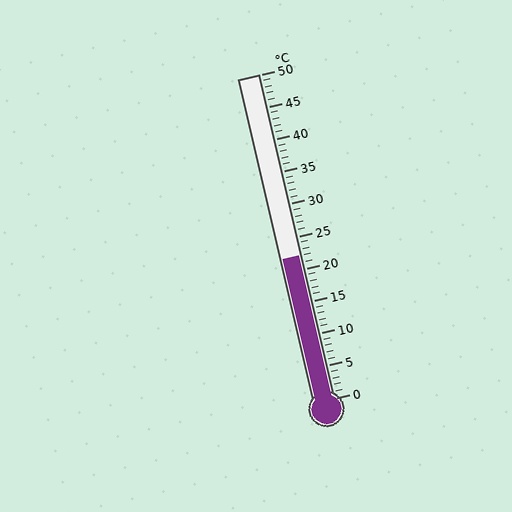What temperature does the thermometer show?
The thermometer shows approximately 22°C.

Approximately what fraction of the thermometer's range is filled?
The thermometer is filled to approximately 45% of its range.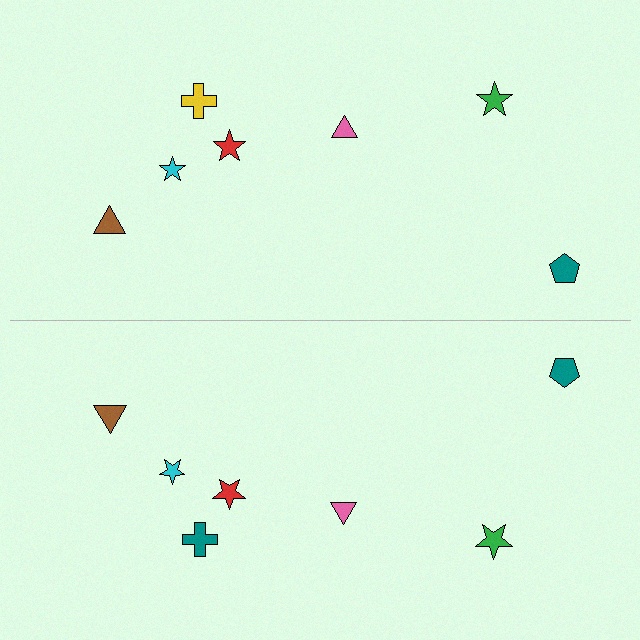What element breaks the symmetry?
The teal cross on the bottom side breaks the symmetry — its mirror counterpart is yellow.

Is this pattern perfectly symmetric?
No, the pattern is not perfectly symmetric. The teal cross on the bottom side breaks the symmetry — its mirror counterpart is yellow.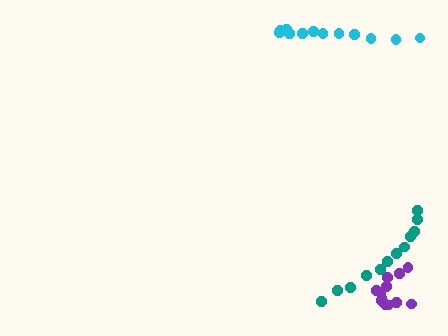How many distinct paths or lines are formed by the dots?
There are 3 distinct paths.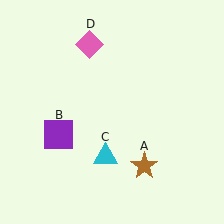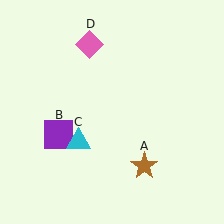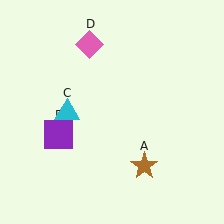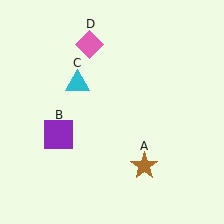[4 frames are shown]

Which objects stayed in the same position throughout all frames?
Brown star (object A) and purple square (object B) and pink diamond (object D) remained stationary.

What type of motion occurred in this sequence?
The cyan triangle (object C) rotated clockwise around the center of the scene.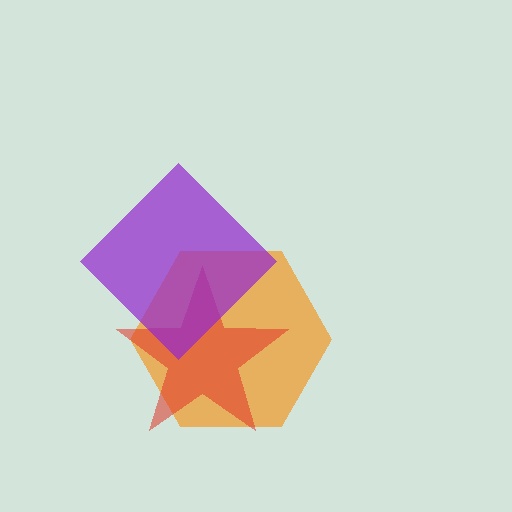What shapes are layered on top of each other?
The layered shapes are: an orange hexagon, a red star, a purple diamond.